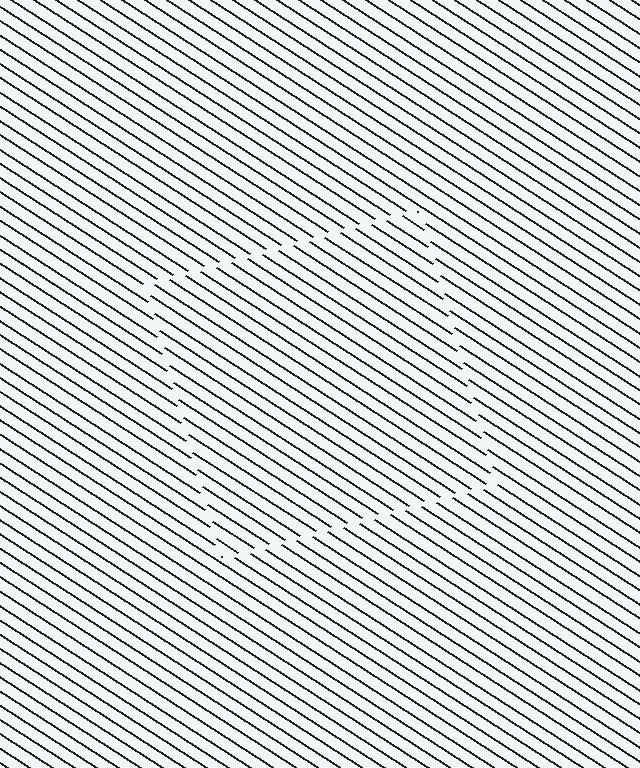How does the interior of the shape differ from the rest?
The interior of the shape contains the same grating, shifted by half a period — the contour is defined by the phase discontinuity where line-ends from the inner and outer gratings abut.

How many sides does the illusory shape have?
4 sides — the line-ends trace a square.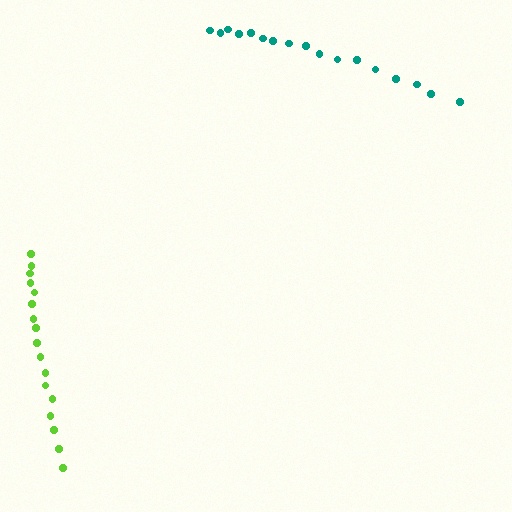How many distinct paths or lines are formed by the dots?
There are 2 distinct paths.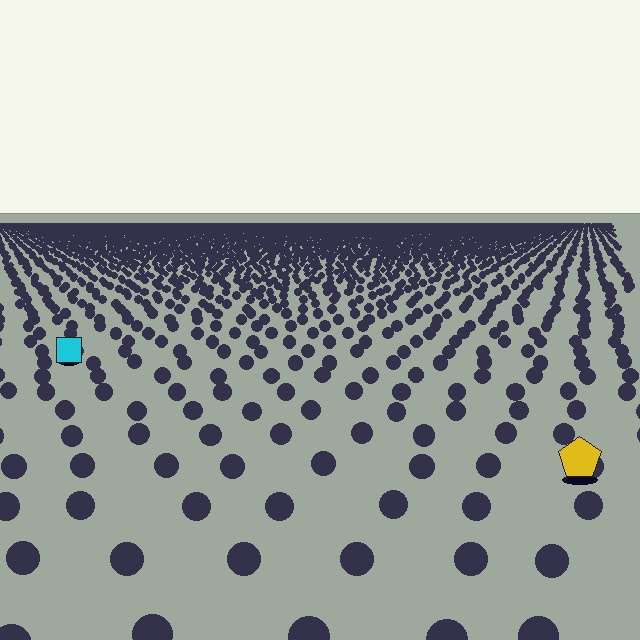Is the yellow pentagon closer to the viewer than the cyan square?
Yes. The yellow pentagon is closer — you can tell from the texture gradient: the ground texture is coarser near it.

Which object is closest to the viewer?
The yellow pentagon is closest. The texture marks near it are larger and more spread out.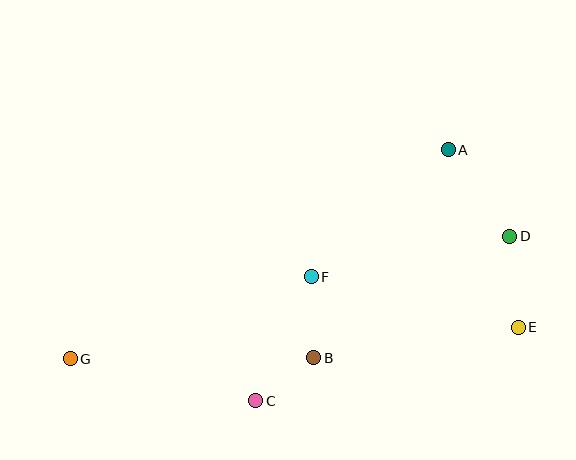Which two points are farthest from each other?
Points D and G are farthest from each other.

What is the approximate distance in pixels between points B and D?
The distance between B and D is approximately 231 pixels.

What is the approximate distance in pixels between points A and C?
The distance between A and C is approximately 316 pixels.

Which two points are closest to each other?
Points B and C are closest to each other.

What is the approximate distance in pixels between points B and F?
The distance between B and F is approximately 81 pixels.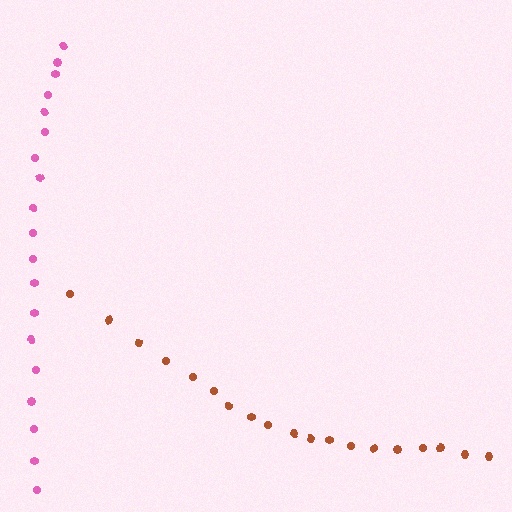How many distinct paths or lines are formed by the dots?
There are 2 distinct paths.